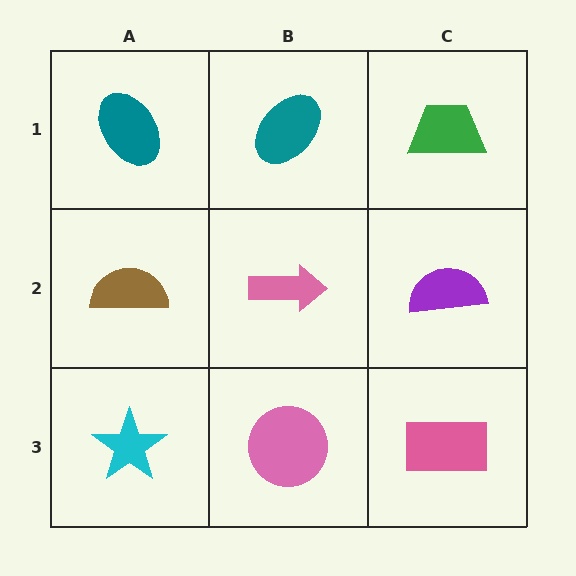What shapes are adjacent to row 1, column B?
A pink arrow (row 2, column B), a teal ellipse (row 1, column A), a green trapezoid (row 1, column C).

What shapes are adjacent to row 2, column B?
A teal ellipse (row 1, column B), a pink circle (row 3, column B), a brown semicircle (row 2, column A), a purple semicircle (row 2, column C).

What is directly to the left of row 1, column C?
A teal ellipse.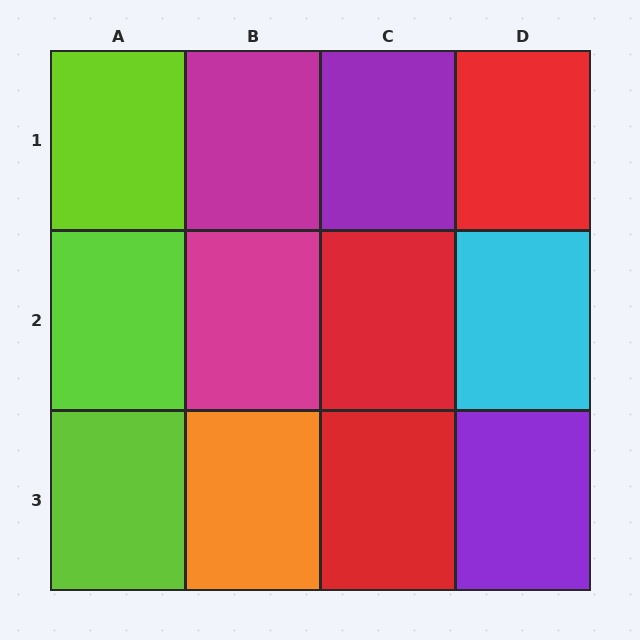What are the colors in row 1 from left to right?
Lime, magenta, purple, red.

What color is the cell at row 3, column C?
Red.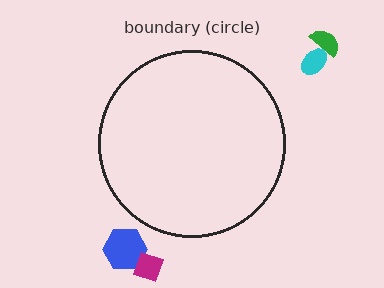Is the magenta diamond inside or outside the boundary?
Outside.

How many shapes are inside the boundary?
0 inside, 4 outside.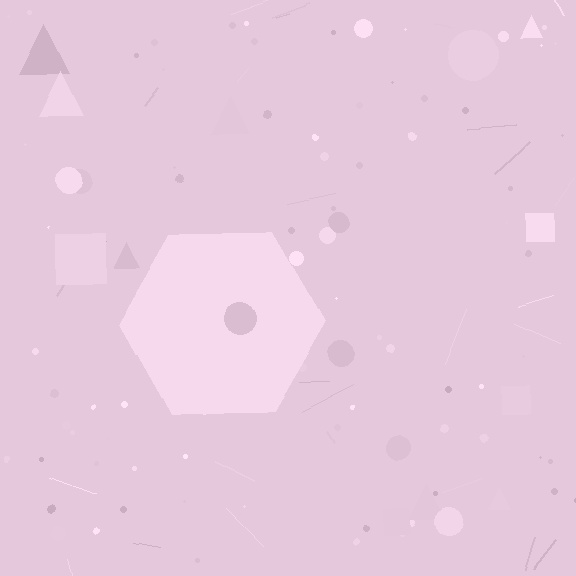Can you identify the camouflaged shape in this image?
The camouflaged shape is a hexagon.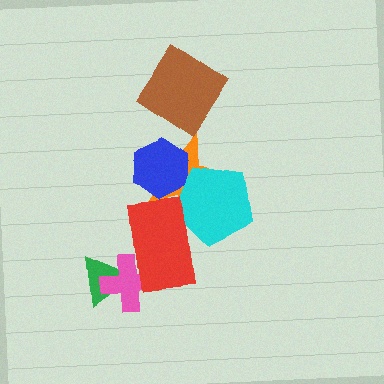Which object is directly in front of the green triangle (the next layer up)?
The pink cross is directly in front of the green triangle.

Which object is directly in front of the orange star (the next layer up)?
The blue hexagon is directly in front of the orange star.